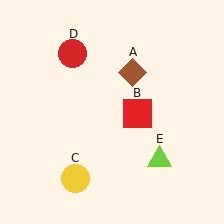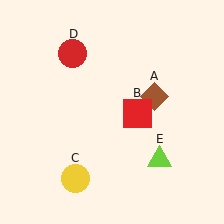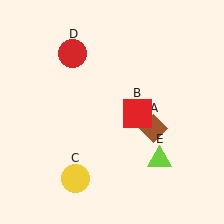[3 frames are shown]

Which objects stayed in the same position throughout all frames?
Red square (object B) and yellow circle (object C) and red circle (object D) and lime triangle (object E) remained stationary.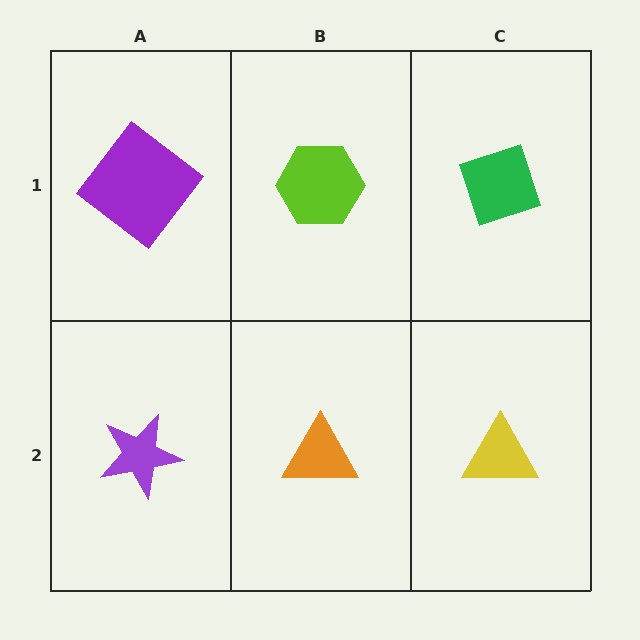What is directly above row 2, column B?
A lime hexagon.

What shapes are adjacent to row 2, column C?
A green diamond (row 1, column C), an orange triangle (row 2, column B).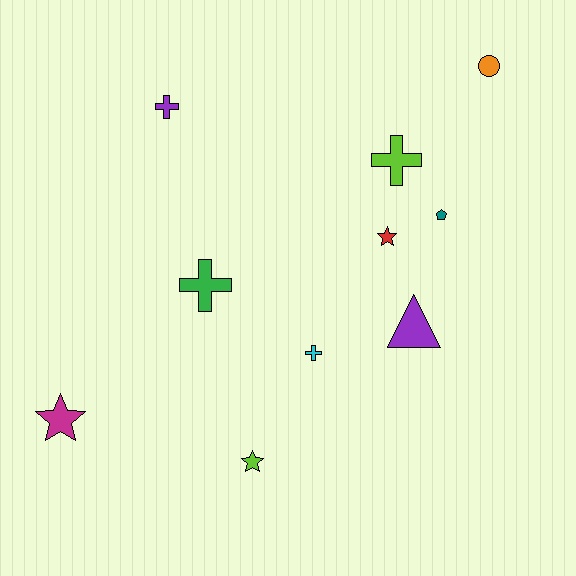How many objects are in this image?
There are 10 objects.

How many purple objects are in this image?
There are 2 purple objects.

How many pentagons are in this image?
There is 1 pentagon.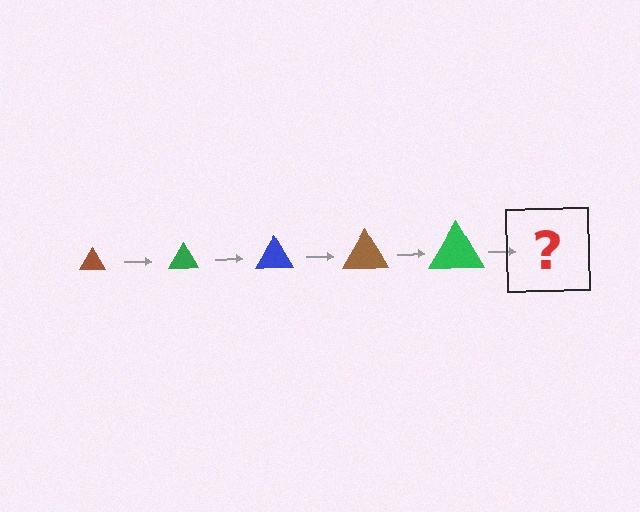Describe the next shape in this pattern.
It should be a blue triangle, larger than the previous one.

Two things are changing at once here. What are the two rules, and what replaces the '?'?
The two rules are that the triangle grows larger each step and the color cycles through brown, green, and blue. The '?' should be a blue triangle, larger than the previous one.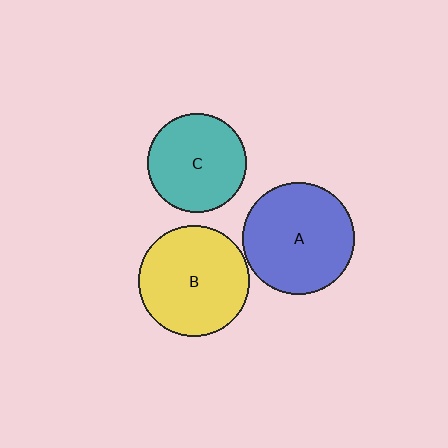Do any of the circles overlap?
No, none of the circles overlap.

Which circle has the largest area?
Circle A (blue).